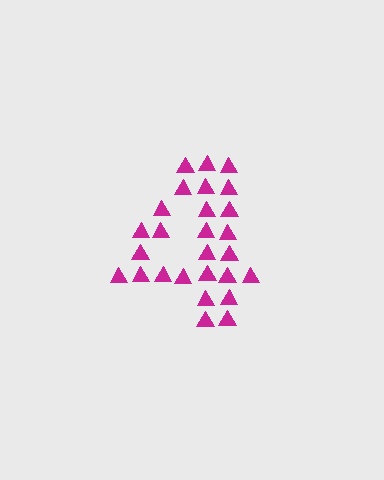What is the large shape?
The large shape is the digit 4.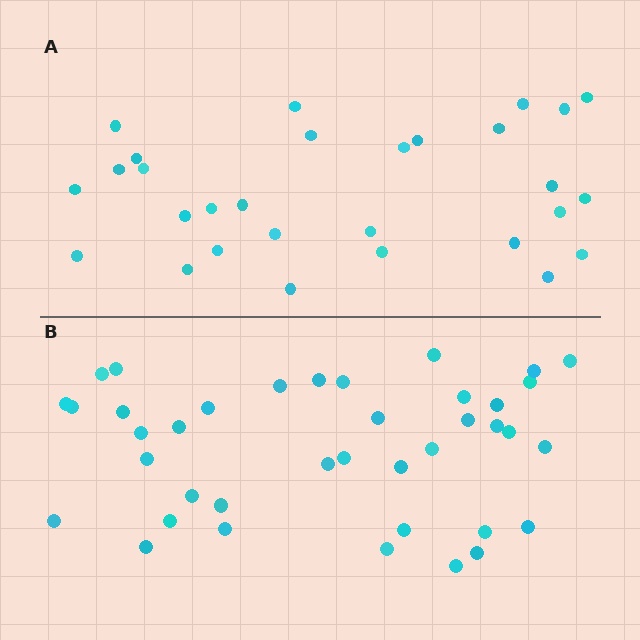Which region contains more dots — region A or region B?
Region B (the bottom region) has more dots.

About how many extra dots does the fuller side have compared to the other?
Region B has roughly 10 or so more dots than region A.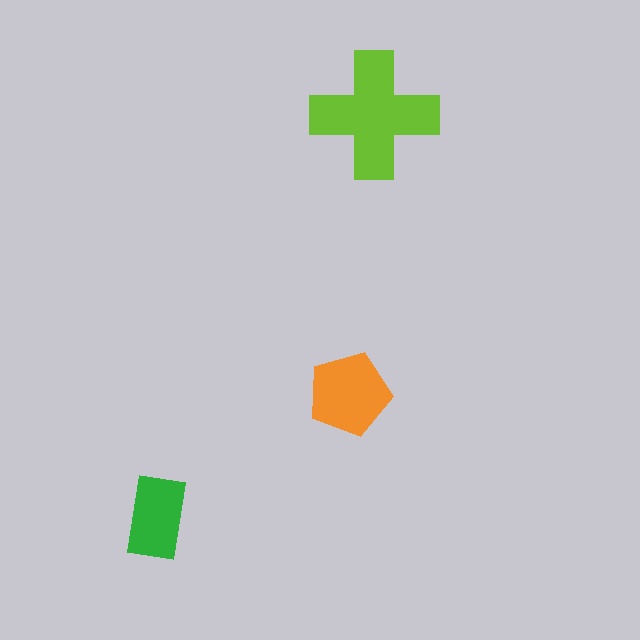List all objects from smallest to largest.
The green rectangle, the orange pentagon, the lime cross.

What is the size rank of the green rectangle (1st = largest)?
3rd.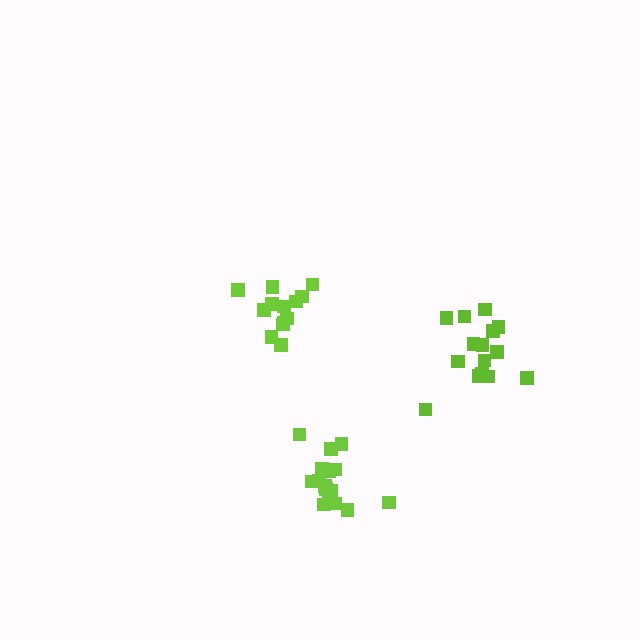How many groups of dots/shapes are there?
There are 3 groups.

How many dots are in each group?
Group 1: 13 dots, Group 2: 15 dots, Group 3: 16 dots (44 total).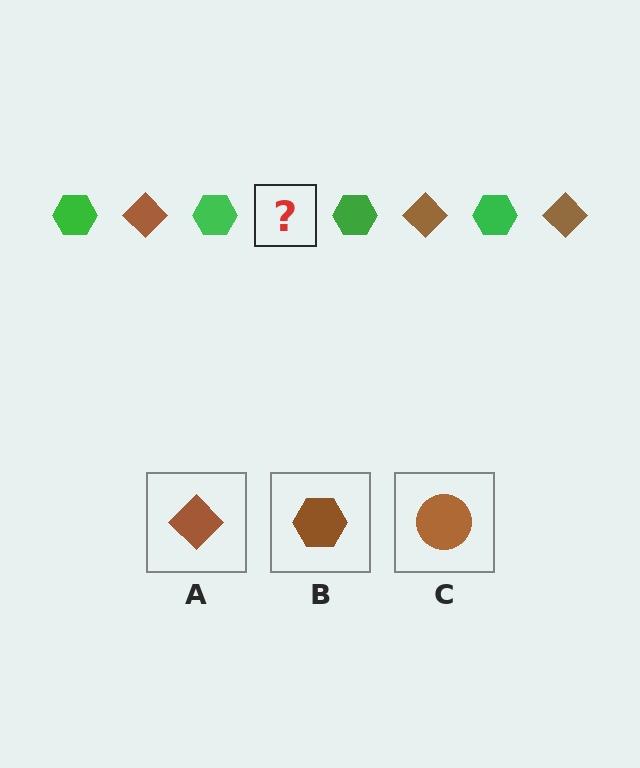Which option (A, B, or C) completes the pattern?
A.